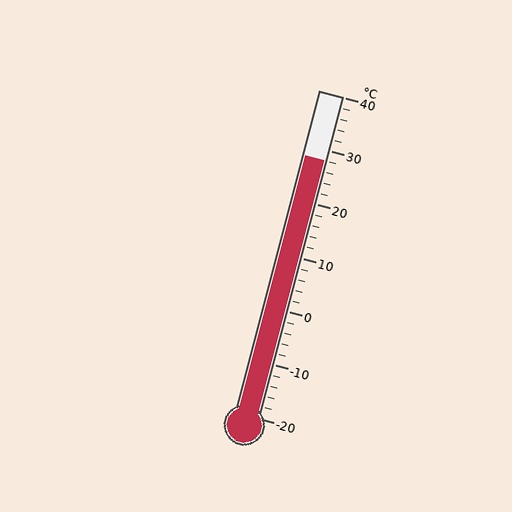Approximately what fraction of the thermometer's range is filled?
The thermometer is filled to approximately 80% of its range.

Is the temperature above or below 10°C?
The temperature is above 10°C.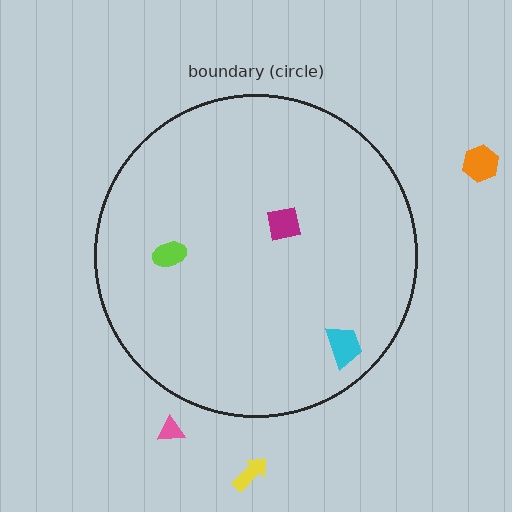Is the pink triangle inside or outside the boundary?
Outside.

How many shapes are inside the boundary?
3 inside, 3 outside.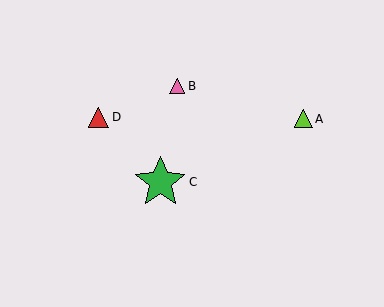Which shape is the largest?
The green star (labeled C) is the largest.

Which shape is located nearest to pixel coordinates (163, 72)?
The pink triangle (labeled B) at (177, 86) is nearest to that location.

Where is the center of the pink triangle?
The center of the pink triangle is at (177, 86).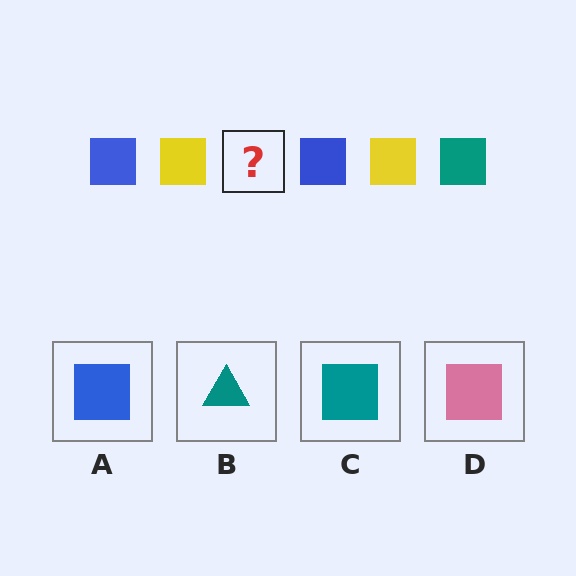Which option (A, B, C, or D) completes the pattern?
C.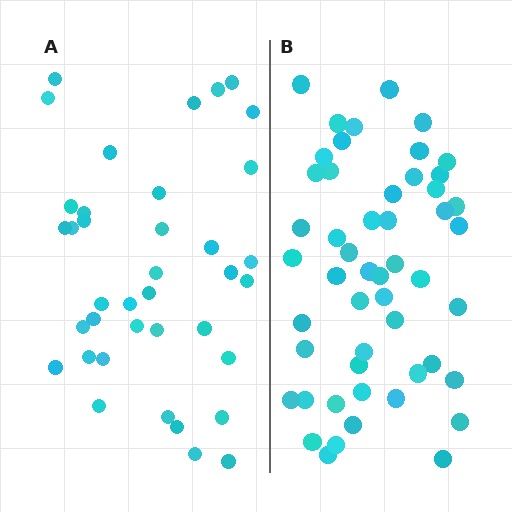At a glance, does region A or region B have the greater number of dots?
Region B (the right region) has more dots.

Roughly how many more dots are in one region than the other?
Region B has approximately 15 more dots than region A.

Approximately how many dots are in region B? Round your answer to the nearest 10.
About 50 dots. (The exact count is 51, which rounds to 50.)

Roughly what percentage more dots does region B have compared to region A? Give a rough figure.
About 35% more.